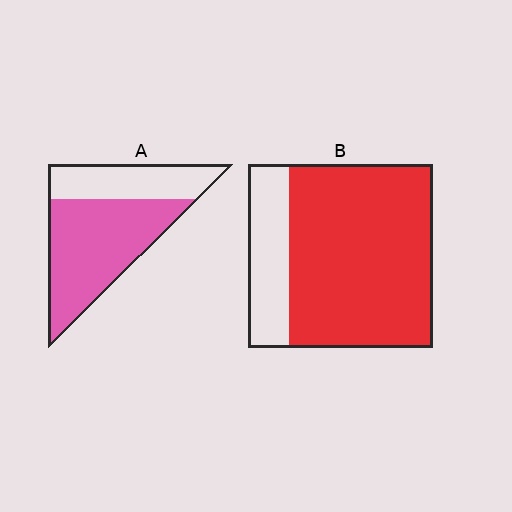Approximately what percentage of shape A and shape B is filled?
A is approximately 65% and B is approximately 80%.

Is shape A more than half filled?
Yes.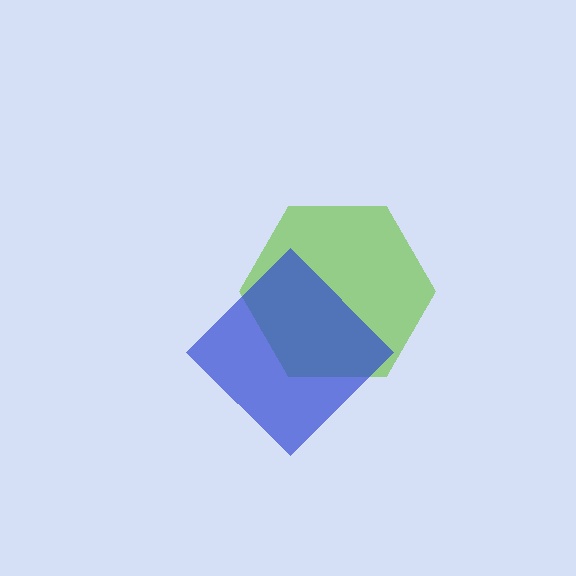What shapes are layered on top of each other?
The layered shapes are: a lime hexagon, a blue diamond.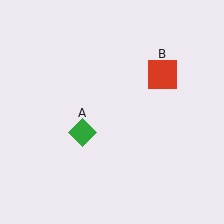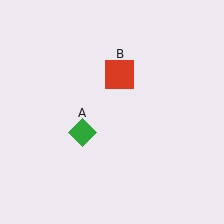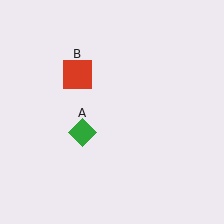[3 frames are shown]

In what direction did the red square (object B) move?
The red square (object B) moved left.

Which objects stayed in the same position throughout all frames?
Green diamond (object A) remained stationary.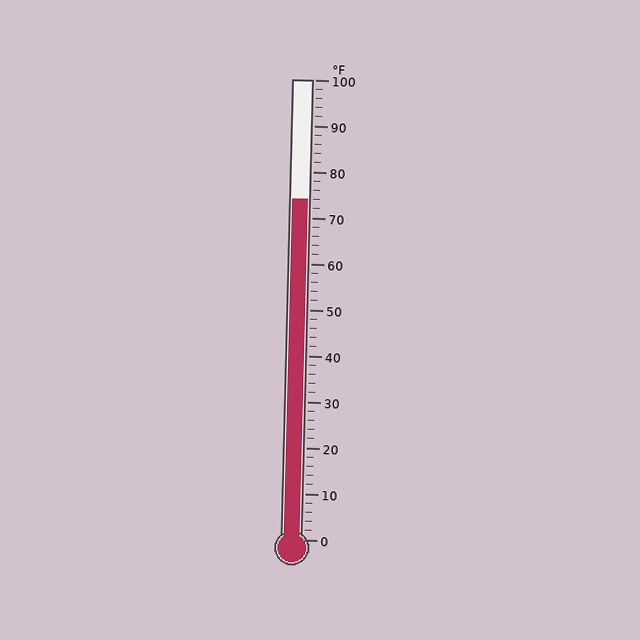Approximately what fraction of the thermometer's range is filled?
The thermometer is filled to approximately 75% of its range.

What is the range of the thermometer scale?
The thermometer scale ranges from 0°F to 100°F.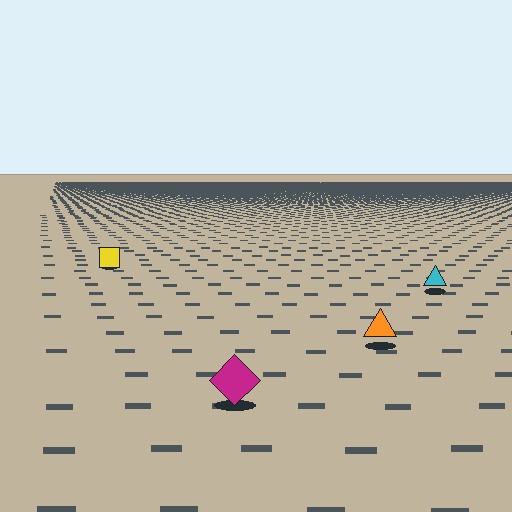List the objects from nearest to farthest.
From nearest to farthest: the magenta diamond, the orange triangle, the cyan triangle, the yellow square.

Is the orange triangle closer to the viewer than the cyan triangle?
Yes. The orange triangle is closer — you can tell from the texture gradient: the ground texture is coarser near it.